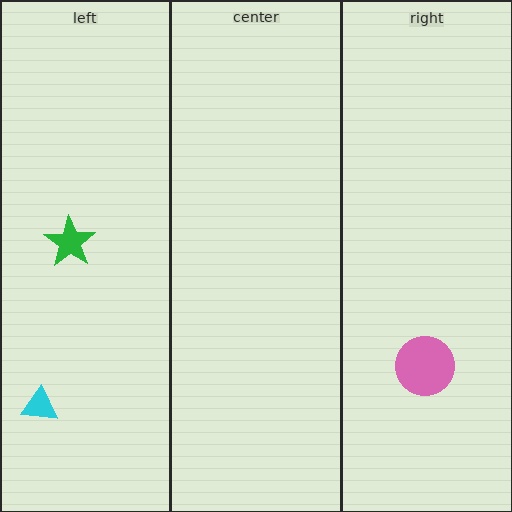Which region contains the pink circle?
The right region.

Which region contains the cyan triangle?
The left region.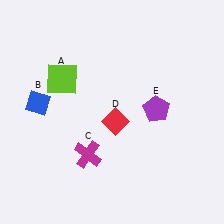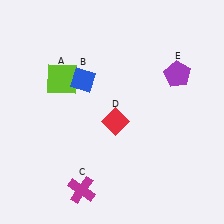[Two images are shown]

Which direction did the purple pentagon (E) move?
The purple pentagon (E) moved up.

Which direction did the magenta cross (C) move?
The magenta cross (C) moved down.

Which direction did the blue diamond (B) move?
The blue diamond (B) moved right.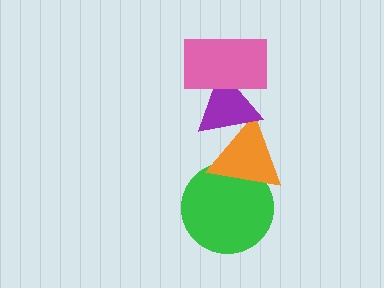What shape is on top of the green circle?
The orange triangle is on top of the green circle.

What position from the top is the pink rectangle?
The pink rectangle is 1st from the top.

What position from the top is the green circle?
The green circle is 4th from the top.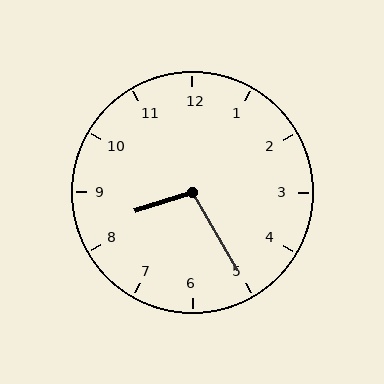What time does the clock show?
8:25.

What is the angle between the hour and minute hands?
Approximately 102 degrees.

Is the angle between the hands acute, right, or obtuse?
It is obtuse.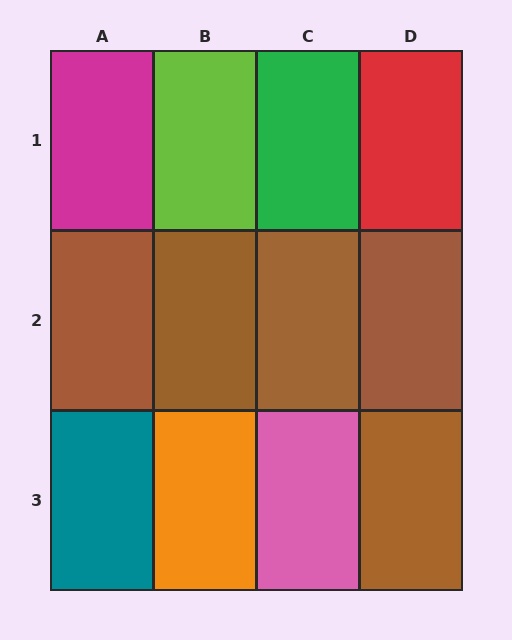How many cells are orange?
1 cell is orange.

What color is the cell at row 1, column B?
Lime.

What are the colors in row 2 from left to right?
Brown, brown, brown, brown.